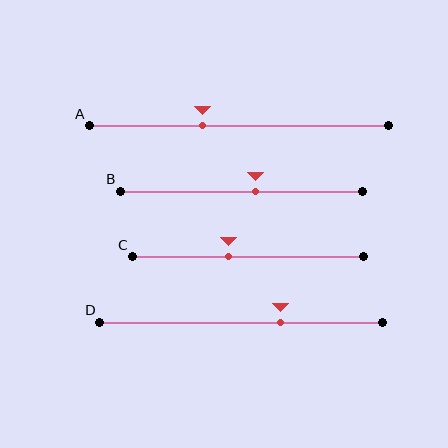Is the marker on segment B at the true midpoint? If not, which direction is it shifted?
No, the marker on segment B is shifted to the right by about 5% of the segment length.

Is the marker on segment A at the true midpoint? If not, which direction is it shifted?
No, the marker on segment A is shifted to the left by about 12% of the segment length.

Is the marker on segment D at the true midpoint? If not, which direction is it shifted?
No, the marker on segment D is shifted to the right by about 14% of the segment length.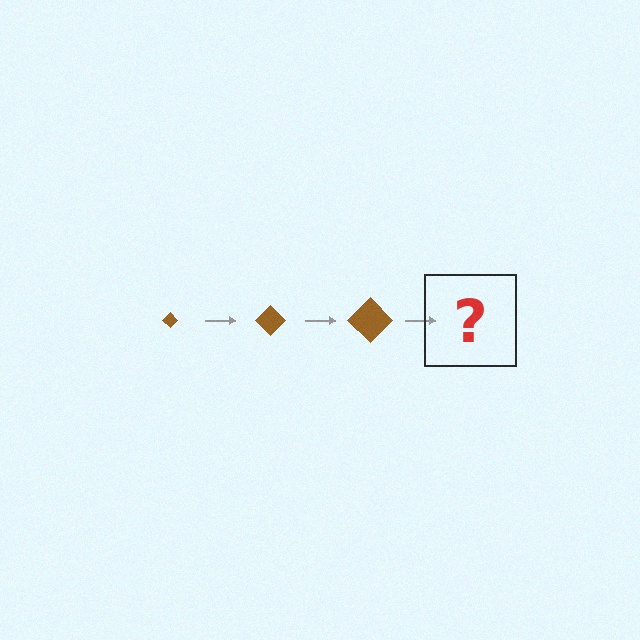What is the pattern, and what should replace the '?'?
The pattern is that the diamond gets progressively larger each step. The '?' should be a brown diamond, larger than the previous one.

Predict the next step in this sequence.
The next step is a brown diamond, larger than the previous one.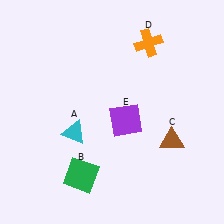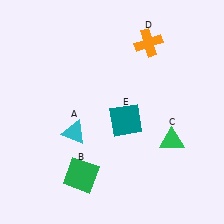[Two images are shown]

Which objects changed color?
C changed from brown to green. E changed from purple to teal.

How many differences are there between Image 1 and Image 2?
There are 2 differences between the two images.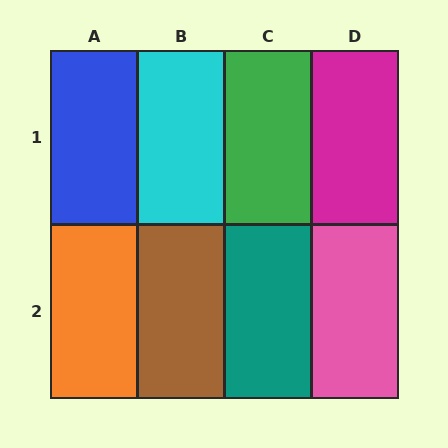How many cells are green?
1 cell is green.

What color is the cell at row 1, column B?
Cyan.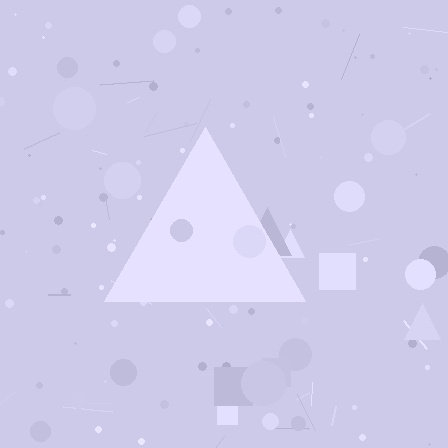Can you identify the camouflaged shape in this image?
The camouflaged shape is a triangle.